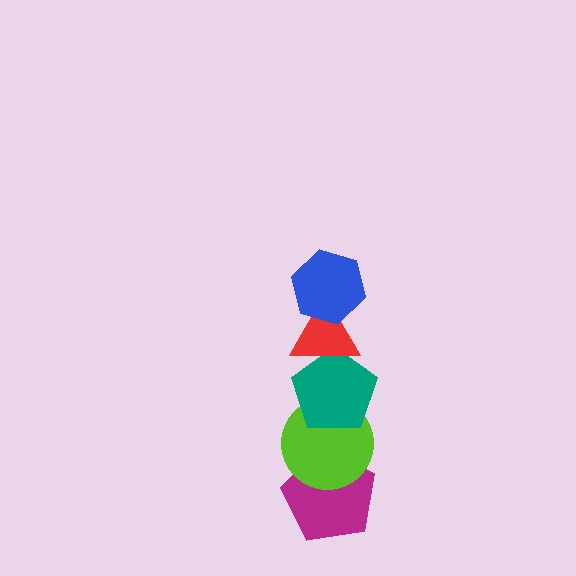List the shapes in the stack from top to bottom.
From top to bottom: the blue hexagon, the red triangle, the teal pentagon, the lime circle, the magenta pentagon.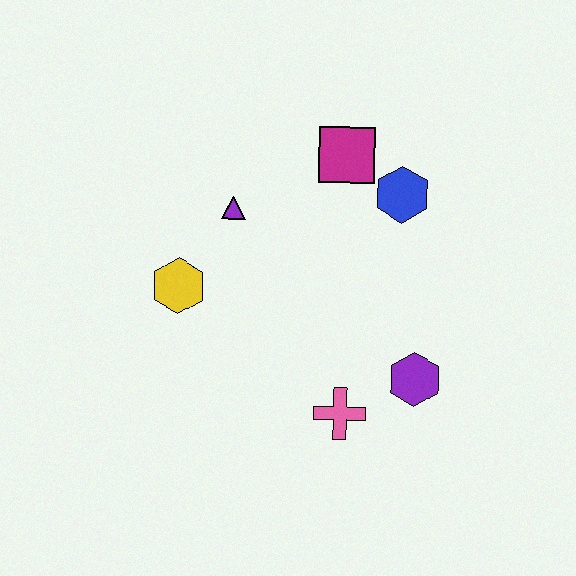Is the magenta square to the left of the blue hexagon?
Yes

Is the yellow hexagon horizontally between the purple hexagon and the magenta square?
No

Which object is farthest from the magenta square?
The pink cross is farthest from the magenta square.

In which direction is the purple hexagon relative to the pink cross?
The purple hexagon is to the right of the pink cross.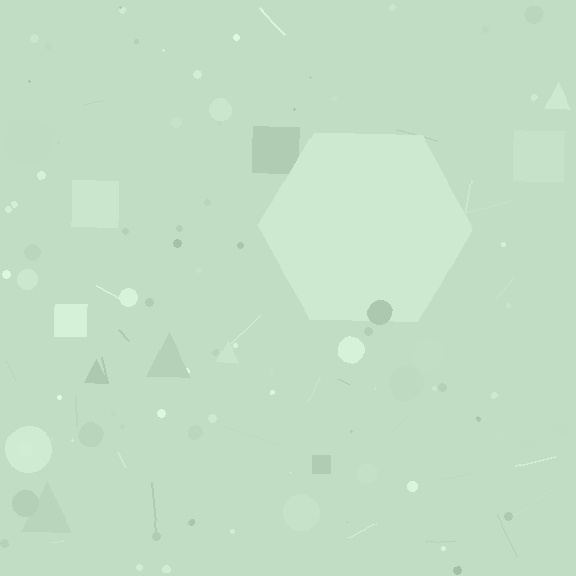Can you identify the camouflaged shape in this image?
The camouflaged shape is a hexagon.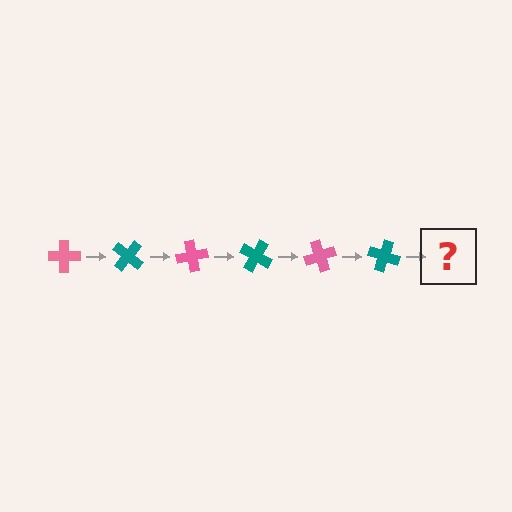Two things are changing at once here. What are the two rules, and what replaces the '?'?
The two rules are that it rotates 40 degrees each step and the color cycles through pink and teal. The '?' should be a pink cross, rotated 240 degrees from the start.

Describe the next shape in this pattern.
It should be a pink cross, rotated 240 degrees from the start.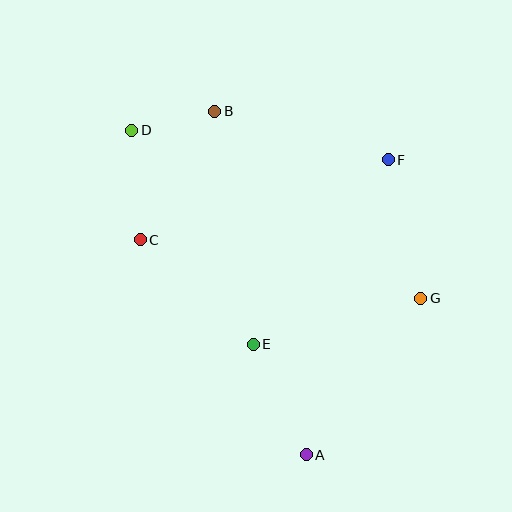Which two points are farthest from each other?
Points A and D are farthest from each other.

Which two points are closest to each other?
Points B and D are closest to each other.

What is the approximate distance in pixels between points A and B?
The distance between A and B is approximately 356 pixels.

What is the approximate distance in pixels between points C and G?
The distance between C and G is approximately 286 pixels.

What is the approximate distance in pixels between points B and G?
The distance between B and G is approximately 278 pixels.